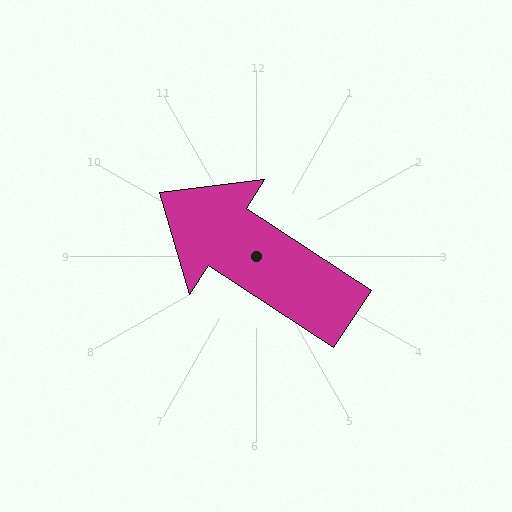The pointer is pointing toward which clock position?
Roughly 10 o'clock.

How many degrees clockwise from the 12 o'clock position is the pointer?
Approximately 303 degrees.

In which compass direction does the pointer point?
Northwest.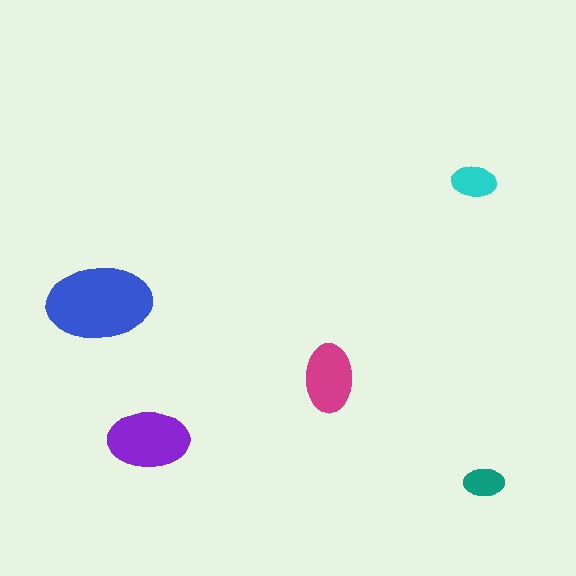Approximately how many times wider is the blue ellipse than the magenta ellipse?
About 1.5 times wider.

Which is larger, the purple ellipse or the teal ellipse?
The purple one.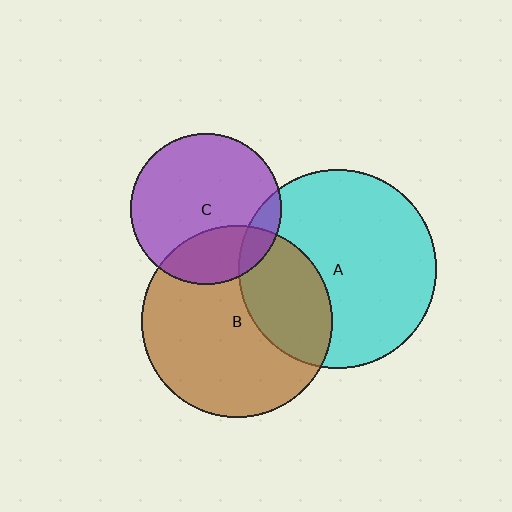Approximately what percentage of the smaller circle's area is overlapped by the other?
Approximately 10%.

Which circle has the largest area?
Circle A (cyan).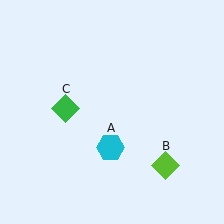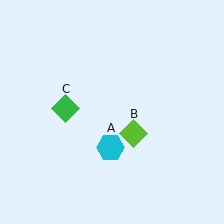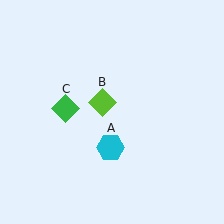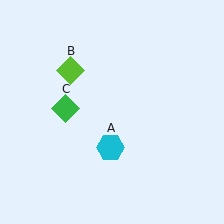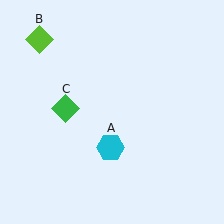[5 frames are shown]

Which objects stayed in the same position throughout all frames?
Cyan hexagon (object A) and green diamond (object C) remained stationary.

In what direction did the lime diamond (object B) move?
The lime diamond (object B) moved up and to the left.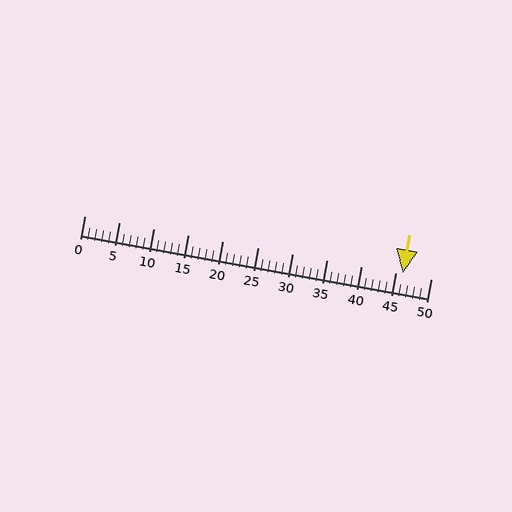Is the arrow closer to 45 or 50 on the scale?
The arrow is closer to 45.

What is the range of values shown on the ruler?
The ruler shows values from 0 to 50.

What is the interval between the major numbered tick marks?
The major tick marks are spaced 5 units apart.